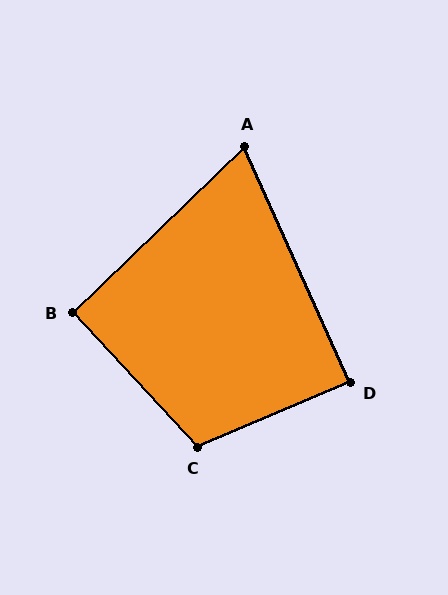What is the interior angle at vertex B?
Approximately 91 degrees (approximately right).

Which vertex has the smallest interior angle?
A, at approximately 70 degrees.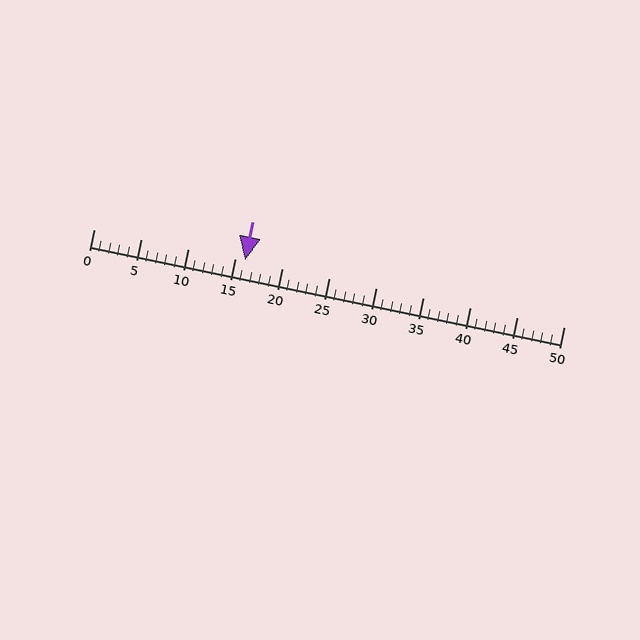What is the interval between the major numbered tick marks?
The major tick marks are spaced 5 units apart.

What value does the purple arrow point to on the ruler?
The purple arrow points to approximately 16.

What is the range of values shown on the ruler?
The ruler shows values from 0 to 50.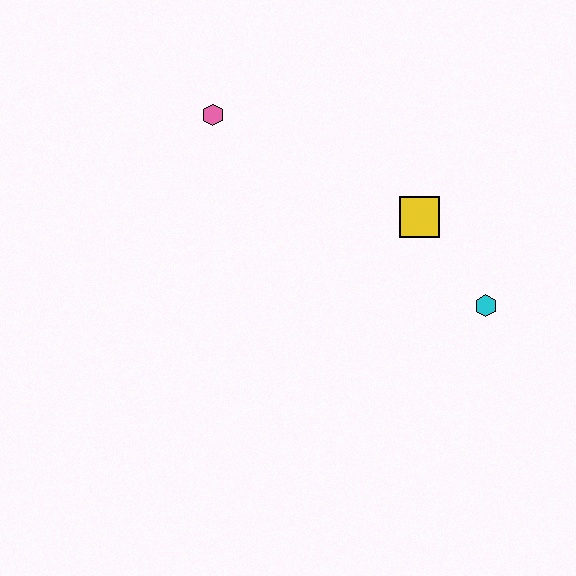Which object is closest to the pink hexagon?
The yellow square is closest to the pink hexagon.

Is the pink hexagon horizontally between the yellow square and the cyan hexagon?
No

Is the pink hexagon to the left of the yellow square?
Yes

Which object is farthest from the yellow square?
The pink hexagon is farthest from the yellow square.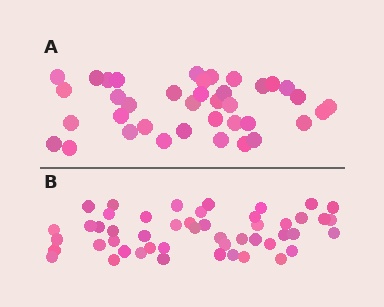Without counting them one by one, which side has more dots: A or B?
Region B (the bottom region) has more dots.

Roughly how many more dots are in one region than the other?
Region B has roughly 12 or so more dots than region A.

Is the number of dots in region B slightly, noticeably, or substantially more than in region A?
Region B has noticeably more, but not dramatically so. The ratio is roughly 1.3 to 1.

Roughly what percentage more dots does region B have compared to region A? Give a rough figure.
About 30% more.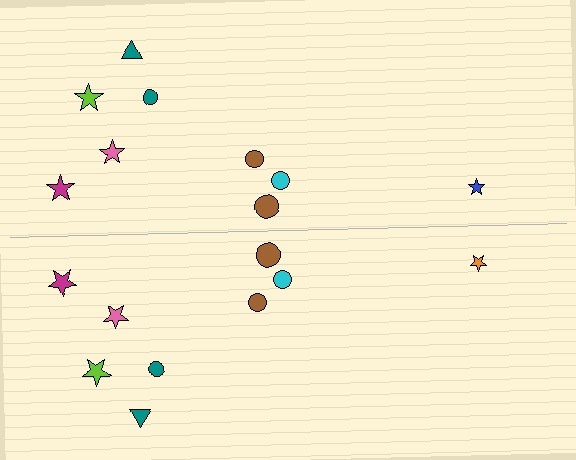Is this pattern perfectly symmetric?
No, the pattern is not perfectly symmetric. The orange star on the bottom side breaks the symmetry — its mirror counterpart is blue.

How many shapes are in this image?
There are 18 shapes in this image.